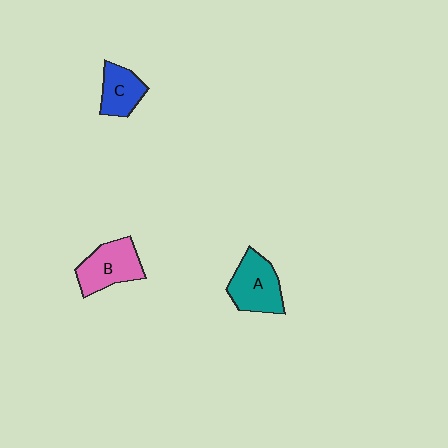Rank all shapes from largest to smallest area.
From largest to smallest: A (teal), B (pink), C (blue).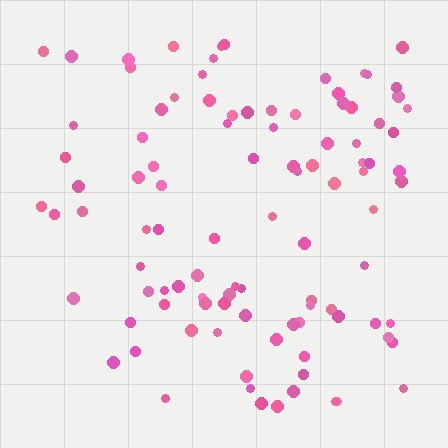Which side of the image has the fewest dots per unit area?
The left.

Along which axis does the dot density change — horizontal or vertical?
Horizontal.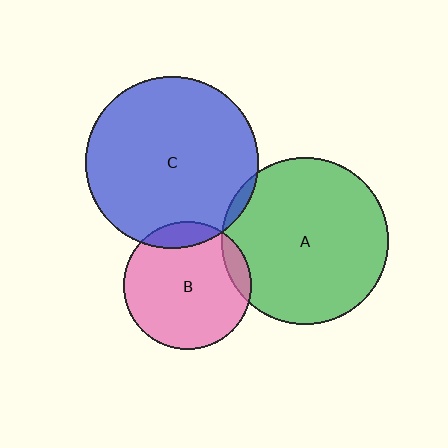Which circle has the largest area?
Circle C (blue).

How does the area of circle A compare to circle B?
Approximately 1.7 times.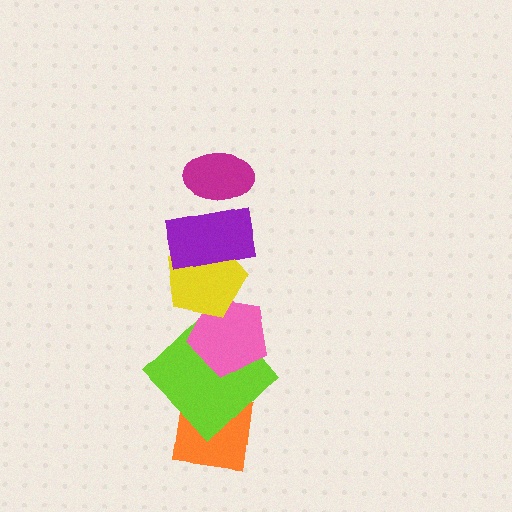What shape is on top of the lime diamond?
The pink pentagon is on top of the lime diamond.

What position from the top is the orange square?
The orange square is 6th from the top.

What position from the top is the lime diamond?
The lime diamond is 5th from the top.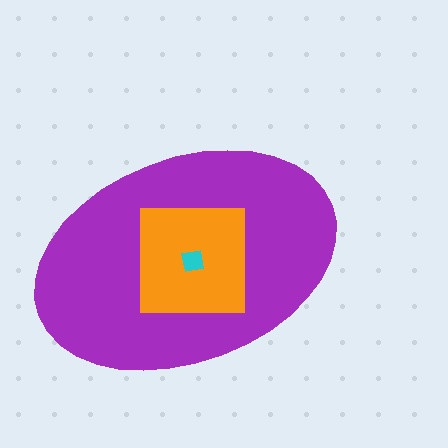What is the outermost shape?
The purple ellipse.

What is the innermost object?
The cyan square.